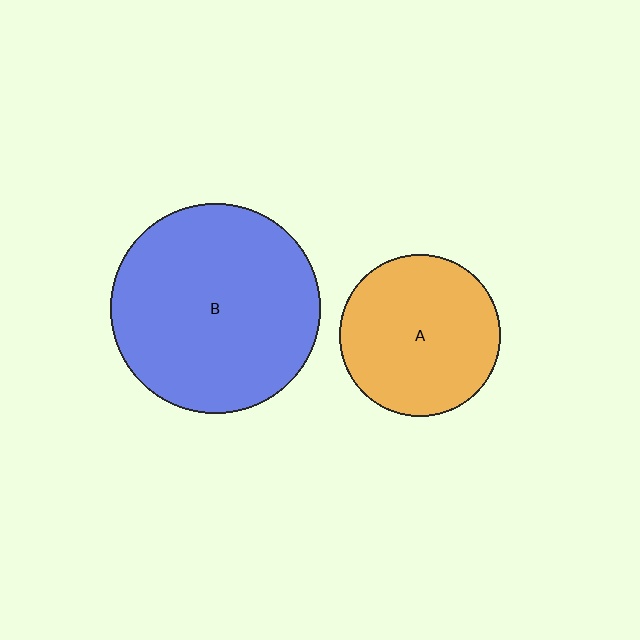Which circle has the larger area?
Circle B (blue).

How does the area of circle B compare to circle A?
Approximately 1.7 times.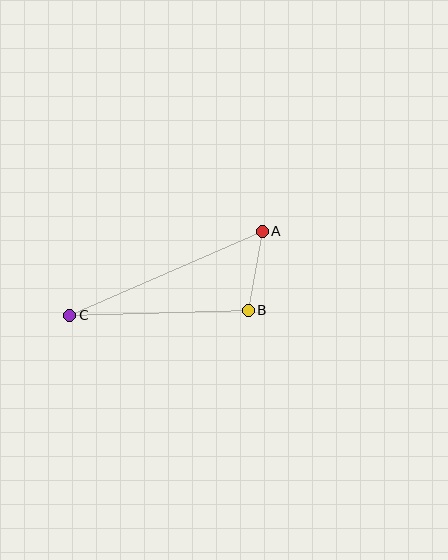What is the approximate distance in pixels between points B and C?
The distance between B and C is approximately 179 pixels.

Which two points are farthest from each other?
Points A and C are farthest from each other.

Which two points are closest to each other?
Points A and B are closest to each other.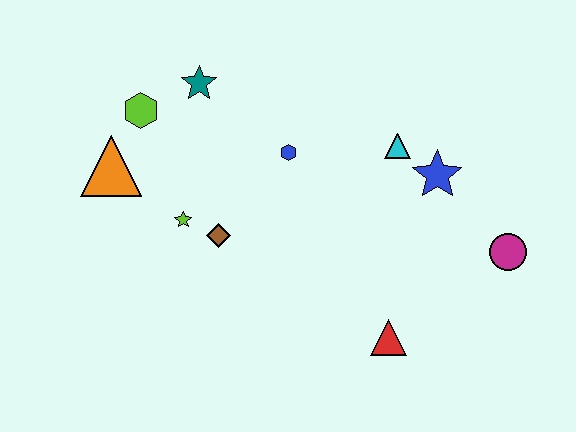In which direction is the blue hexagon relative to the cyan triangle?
The blue hexagon is to the left of the cyan triangle.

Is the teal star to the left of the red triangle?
Yes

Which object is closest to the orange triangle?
The lime hexagon is closest to the orange triangle.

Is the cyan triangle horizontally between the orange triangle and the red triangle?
No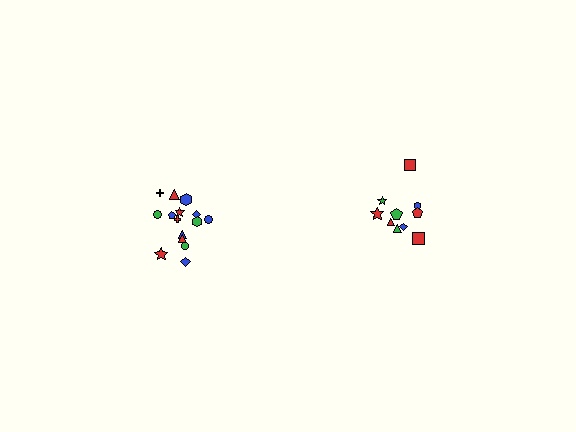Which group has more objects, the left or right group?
The left group.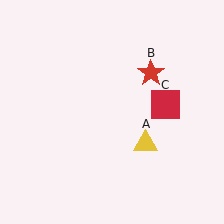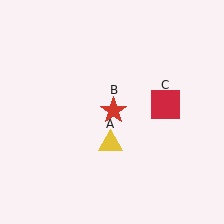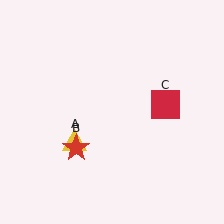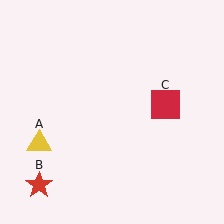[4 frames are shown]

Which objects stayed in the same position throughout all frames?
Red square (object C) remained stationary.